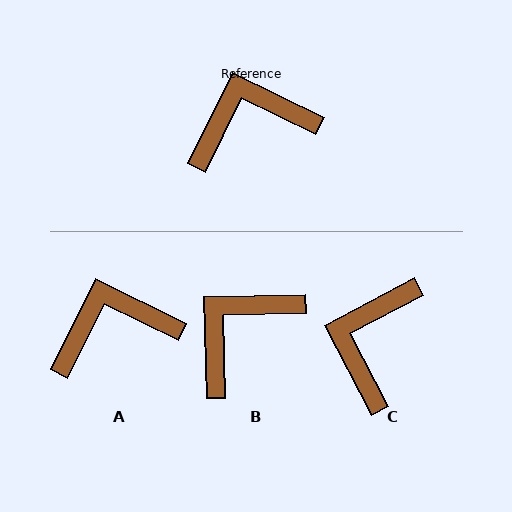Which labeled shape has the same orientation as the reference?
A.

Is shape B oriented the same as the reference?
No, it is off by about 27 degrees.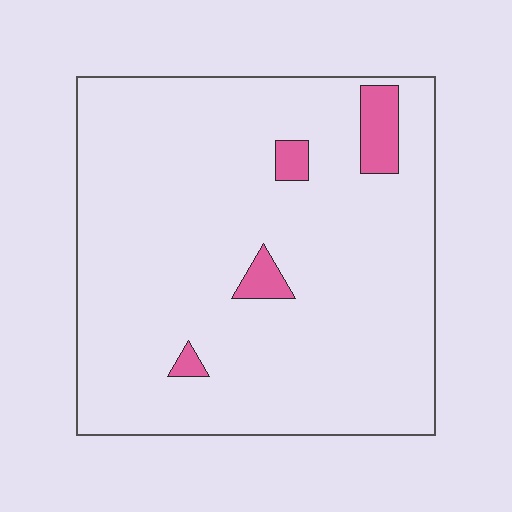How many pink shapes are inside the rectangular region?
4.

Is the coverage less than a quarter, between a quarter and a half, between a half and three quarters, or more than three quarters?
Less than a quarter.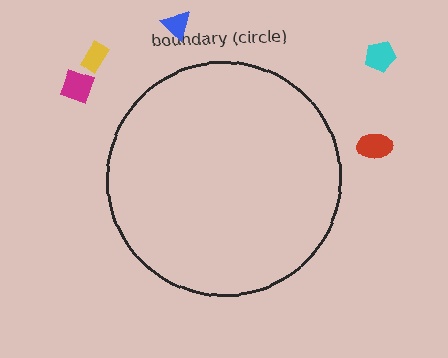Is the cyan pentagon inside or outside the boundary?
Outside.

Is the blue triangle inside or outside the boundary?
Outside.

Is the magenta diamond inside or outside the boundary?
Outside.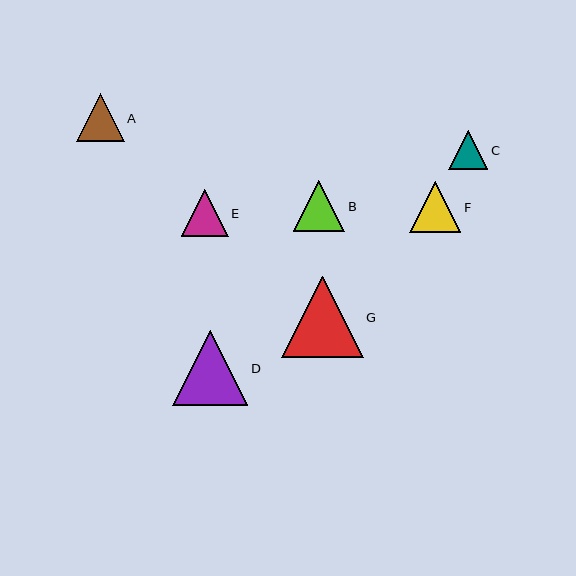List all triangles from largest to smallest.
From largest to smallest: G, D, B, F, A, E, C.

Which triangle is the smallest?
Triangle C is the smallest with a size of approximately 39 pixels.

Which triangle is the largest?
Triangle G is the largest with a size of approximately 82 pixels.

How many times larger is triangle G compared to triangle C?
Triangle G is approximately 2.1 times the size of triangle C.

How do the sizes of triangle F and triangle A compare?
Triangle F and triangle A are approximately the same size.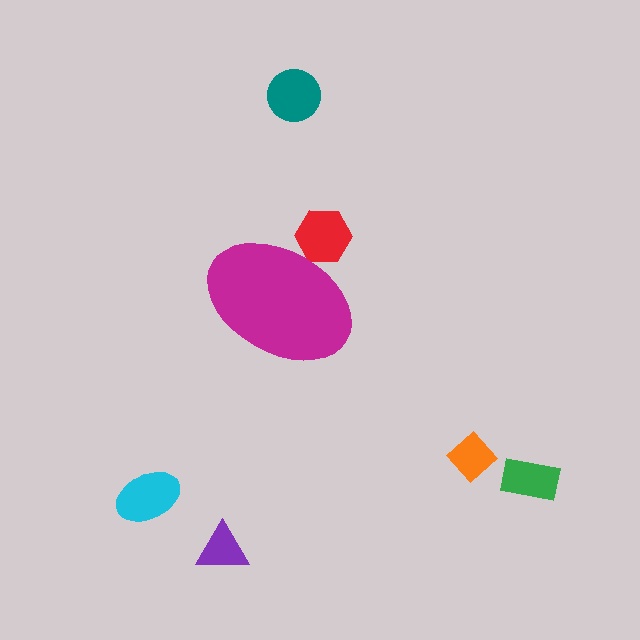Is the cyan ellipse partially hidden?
No, the cyan ellipse is fully visible.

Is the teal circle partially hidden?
No, the teal circle is fully visible.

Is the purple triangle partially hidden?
No, the purple triangle is fully visible.